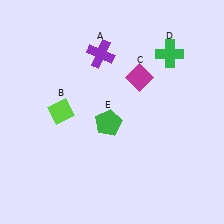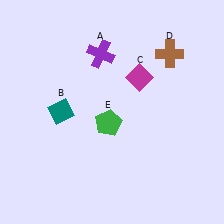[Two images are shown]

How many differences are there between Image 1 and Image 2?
There are 2 differences between the two images.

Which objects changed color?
B changed from lime to teal. D changed from green to brown.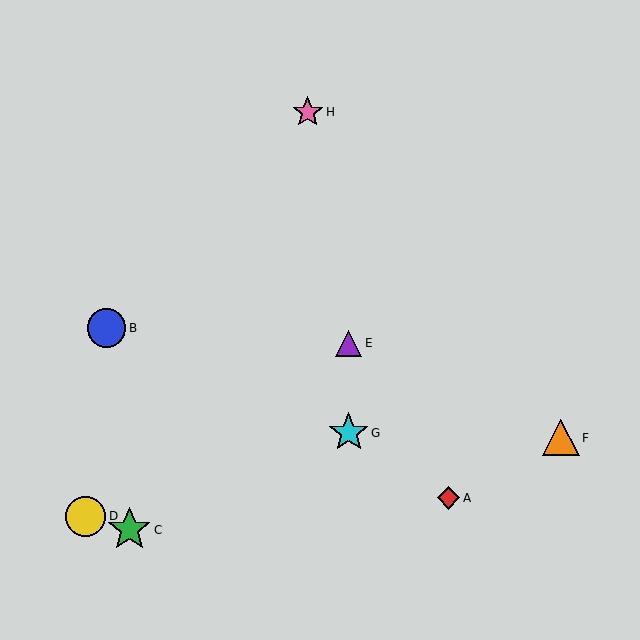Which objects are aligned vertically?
Objects E, G are aligned vertically.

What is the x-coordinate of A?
Object A is at x≈449.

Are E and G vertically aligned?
Yes, both are at x≈349.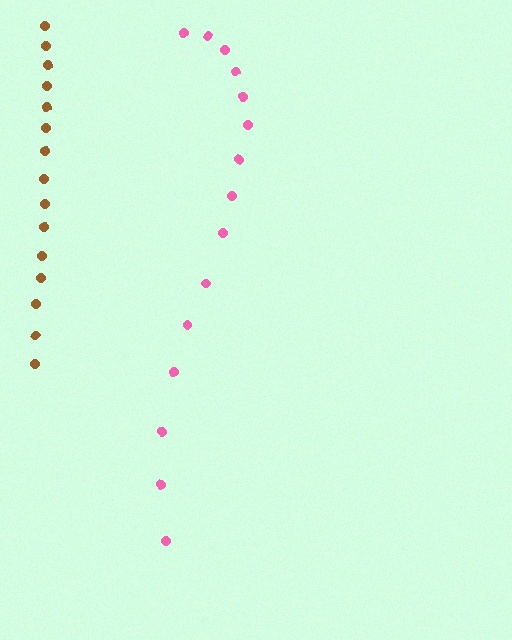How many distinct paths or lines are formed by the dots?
There are 2 distinct paths.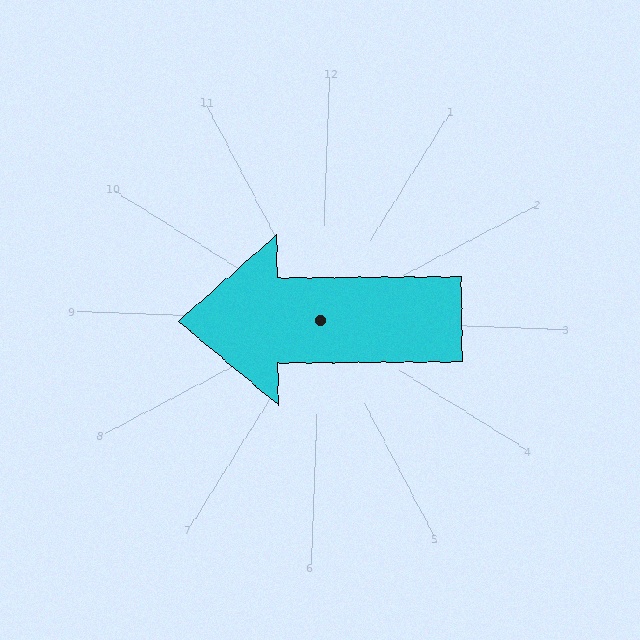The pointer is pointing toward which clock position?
Roughly 9 o'clock.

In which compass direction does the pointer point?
West.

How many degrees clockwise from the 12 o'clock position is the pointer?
Approximately 268 degrees.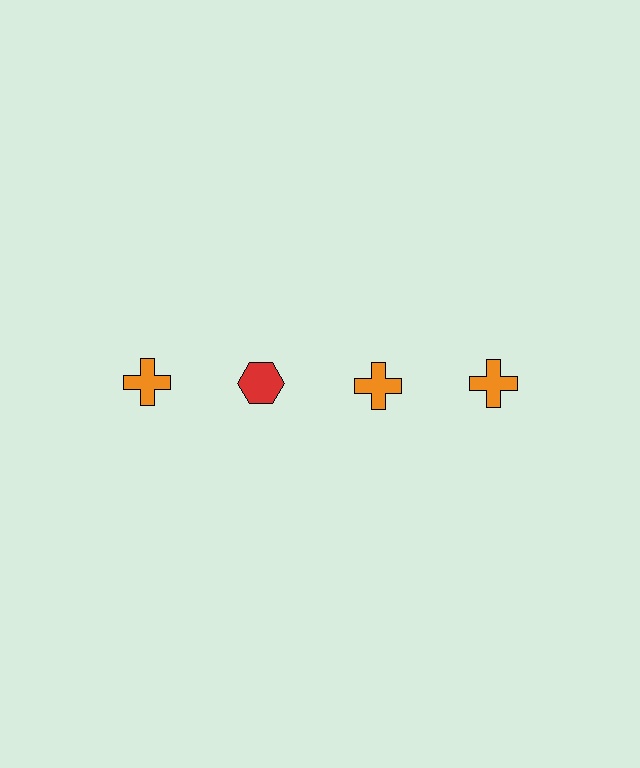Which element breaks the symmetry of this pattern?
The red hexagon in the top row, second from left column breaks the symmetry. All other shapes are orange crosses.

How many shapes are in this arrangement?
There are 4 shapes arranged in a grid pattern.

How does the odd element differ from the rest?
It differs in both color (red instead of orange) and shape (hexagon instead of cross).